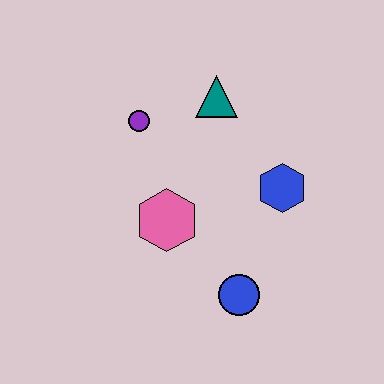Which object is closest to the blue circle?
The pink hexagon is closest to the blue circle.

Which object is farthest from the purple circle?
The blue circle is farthest from the purple circle.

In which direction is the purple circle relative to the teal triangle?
The purple circle is to the left of the teal triangle.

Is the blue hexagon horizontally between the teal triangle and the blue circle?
No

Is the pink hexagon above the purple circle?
No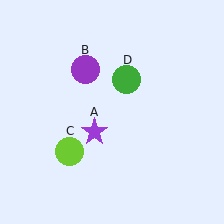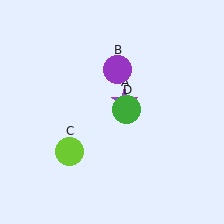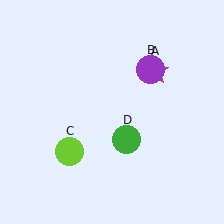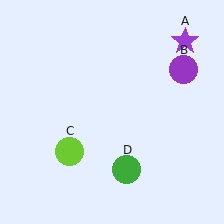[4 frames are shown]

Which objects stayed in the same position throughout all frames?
Lime circle (object C) remained stationary.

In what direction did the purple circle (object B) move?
The purple circle (object B) moved right.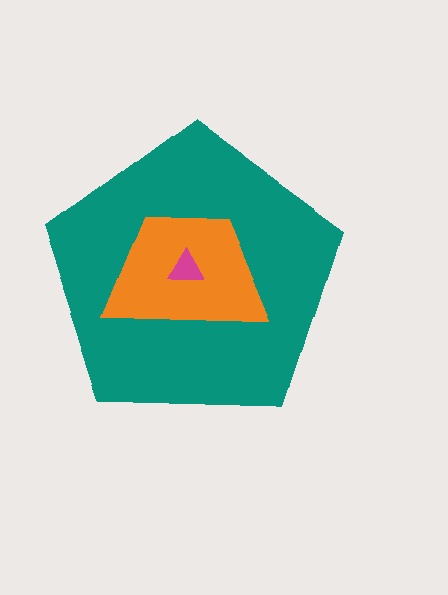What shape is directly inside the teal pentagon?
The orange trapezoid.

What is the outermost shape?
The teal pentagon.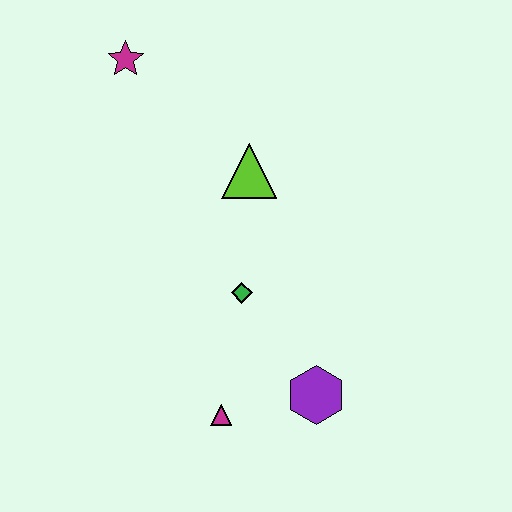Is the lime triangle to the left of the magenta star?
No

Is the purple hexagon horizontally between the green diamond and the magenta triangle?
No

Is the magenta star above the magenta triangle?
Yes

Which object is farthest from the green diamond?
The magenta star is farthest from the green diamond.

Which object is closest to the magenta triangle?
The purple hexagon is closest to the magenta triangle.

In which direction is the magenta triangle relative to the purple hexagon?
The magenta triangle is to the left of the purple hexagon.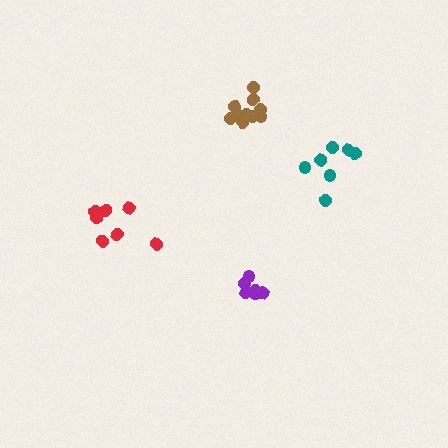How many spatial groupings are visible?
There are 4 spatial groupings.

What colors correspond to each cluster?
The clusters are colored: red, brown, purple, teal.